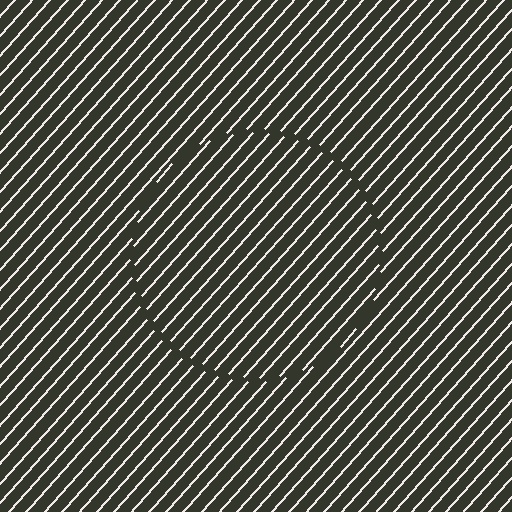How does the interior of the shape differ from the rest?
The interior of the shape contains the same grating, shifted by half a period — the contour is defined by the phase discontinuity where line-ends from the inner and outer gratings abut.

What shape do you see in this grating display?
An illusory circle. The interior of the shape contains the same grating, shifted by half a period — the contour is defined by the phase discontinuity where line-ends from the inner and outer gratings abut.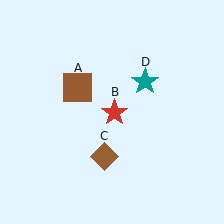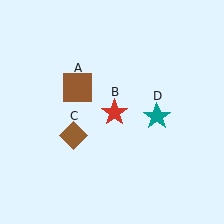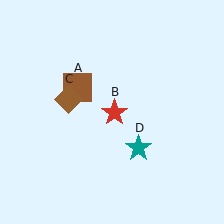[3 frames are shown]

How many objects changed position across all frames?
2 objects changed position: brown diamond (object C), teal star (object D).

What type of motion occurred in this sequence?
The brown diamond (object C), teal star (object D) rotated clockwise around the center of the scene.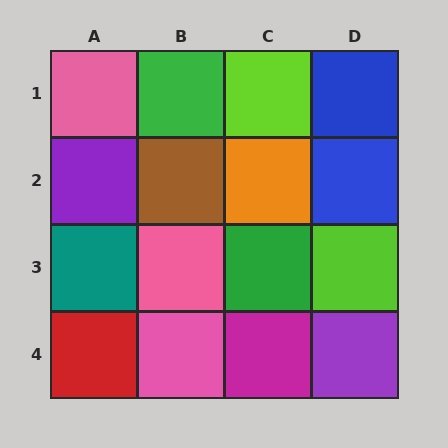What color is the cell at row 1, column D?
Blue.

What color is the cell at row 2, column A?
Purple.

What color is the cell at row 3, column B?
Pink.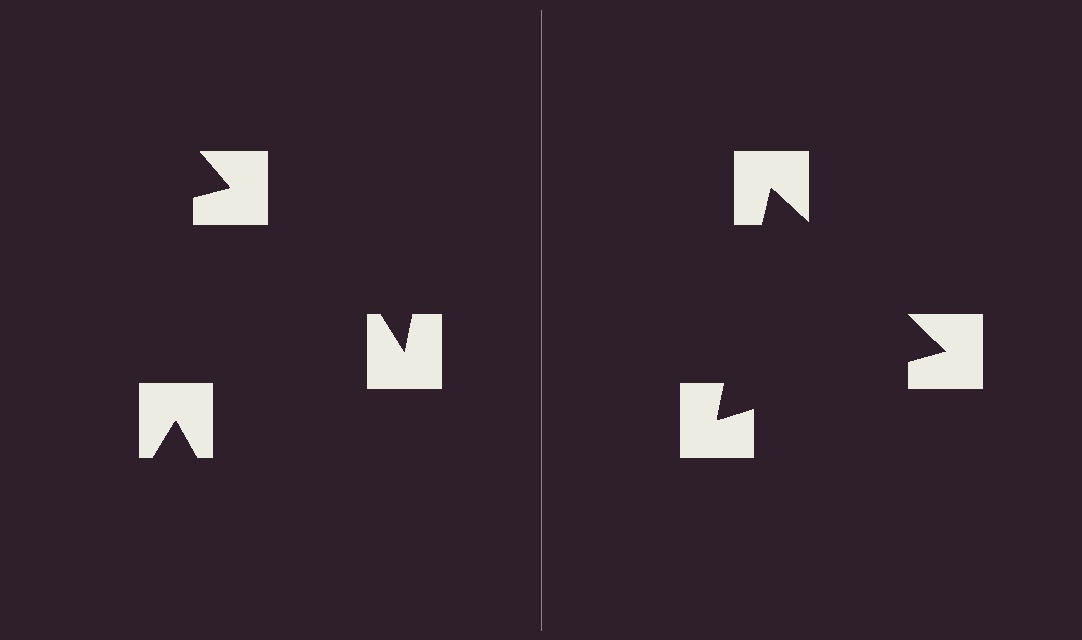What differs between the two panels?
The notched squares are positioned identically on both sides; only the wedge orientations differ. On the right they align to a triangle; on the left they are misaligned.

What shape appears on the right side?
An illusory triangle.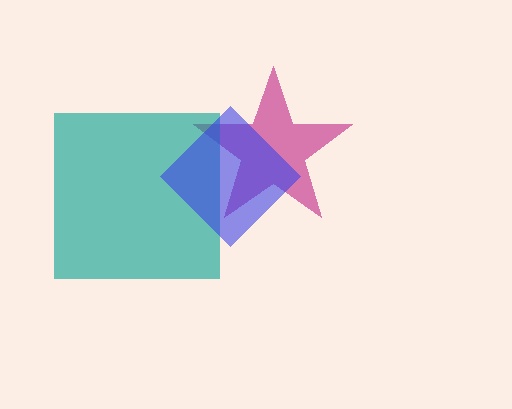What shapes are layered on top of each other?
The layered shapes are: a magenta star, a teal square, a blue diamond.